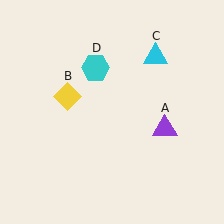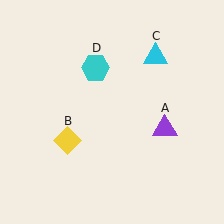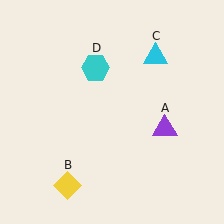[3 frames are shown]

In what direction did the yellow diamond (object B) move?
The yellow diamond (object B) moved down.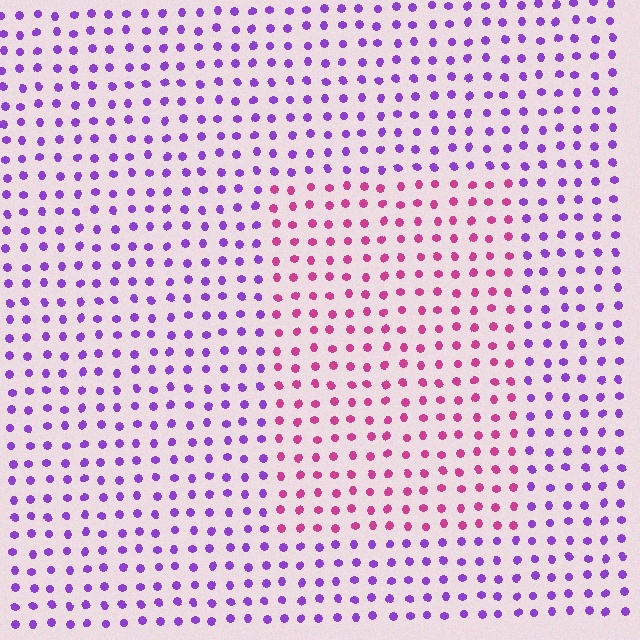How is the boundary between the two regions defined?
The boundary is defined purely by a slight shift in hue (about 51 degrees). Spacing, size, and orientation are identical on both sides.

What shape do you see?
I see a rectangle.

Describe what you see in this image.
The image is filled with small purple elements in a uniform arrangement. A rectangle-shaped region is visible where the elements are tinted to a slightly different hue, forming a subtle color boundary.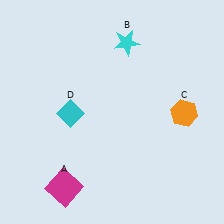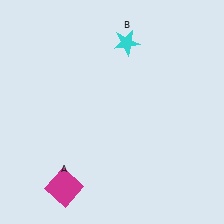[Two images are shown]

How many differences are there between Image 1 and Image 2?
There are 2 differences between the two images.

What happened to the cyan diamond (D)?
The cyan diamond (D) was removed in Image 2. It was in the bottom-left area of Image 1.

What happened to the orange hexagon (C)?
The orange hexagon (C) was removed in Image 2. It was in the bottom-right area of Image 1.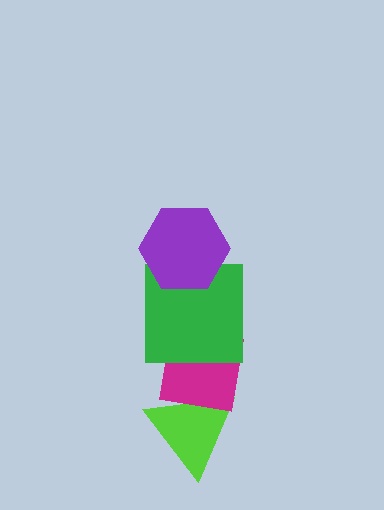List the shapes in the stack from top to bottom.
From top to bottom: the purple hexagon, the green square, the magenta square, the lime triangle.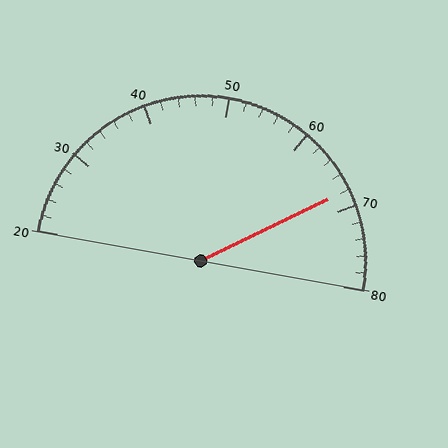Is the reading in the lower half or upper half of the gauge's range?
The reading is in the upper half of the range (20 to 80).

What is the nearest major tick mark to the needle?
The nearest major tick mark is 70.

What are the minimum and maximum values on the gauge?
The gauge ranges from 20 to 80.